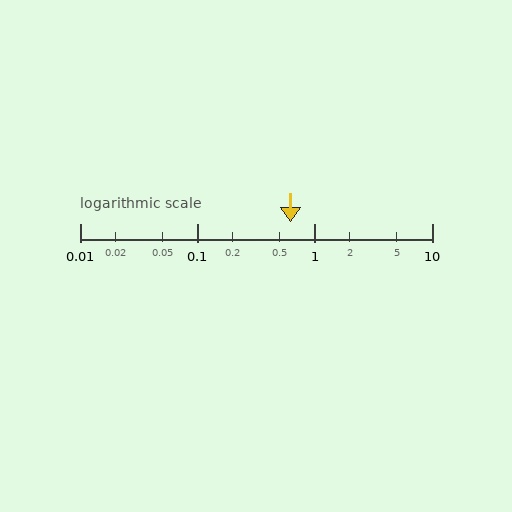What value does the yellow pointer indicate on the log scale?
The pointer indicates approximately 0.62.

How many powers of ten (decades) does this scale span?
The scale spans 3 decades, from 0.01 to 10.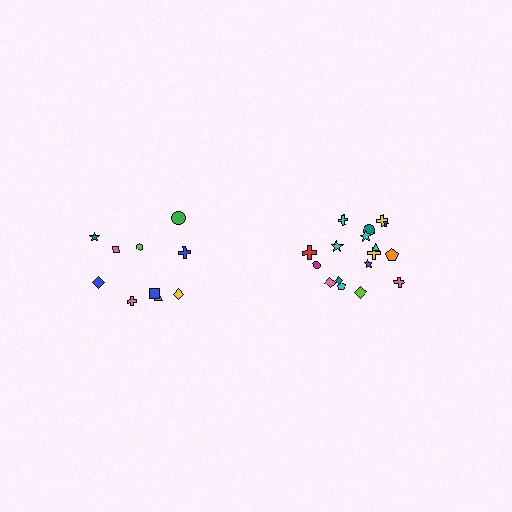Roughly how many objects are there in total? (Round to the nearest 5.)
Roughly 30 objects in total.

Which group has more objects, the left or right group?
The right group.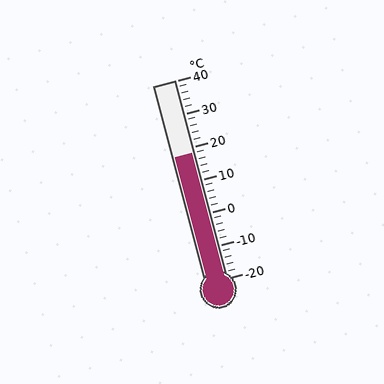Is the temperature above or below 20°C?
The temperature is below 20°C.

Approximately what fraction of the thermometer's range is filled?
The thermometer is filled to approximately 65% of its range.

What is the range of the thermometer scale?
The thermometer scale ranges from -20°C to 40°C.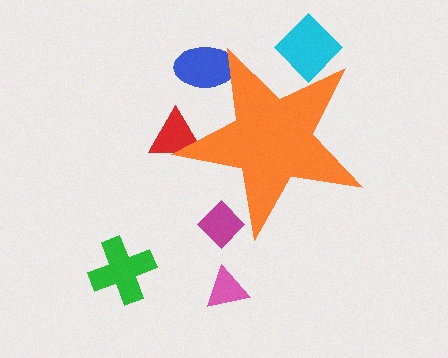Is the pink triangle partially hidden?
No, the pink triangle is fully visible.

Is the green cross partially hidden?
No, the green cross is fully visible.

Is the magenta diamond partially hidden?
Yes, the magenta diamond is partially hidden behind the orange star.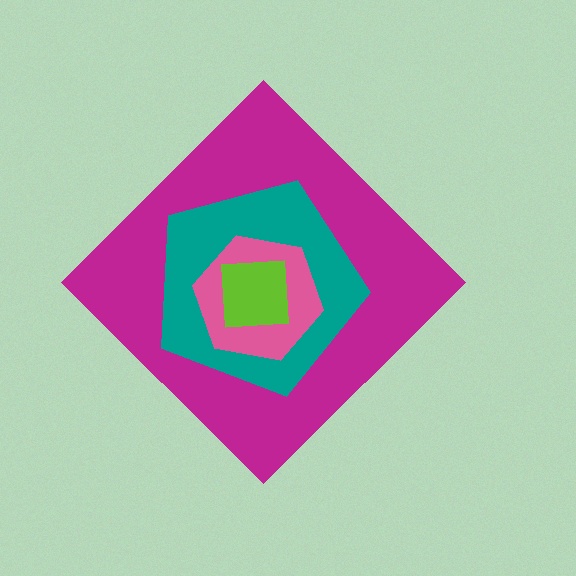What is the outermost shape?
The magenta diamond.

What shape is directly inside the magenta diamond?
The teal pentagon.